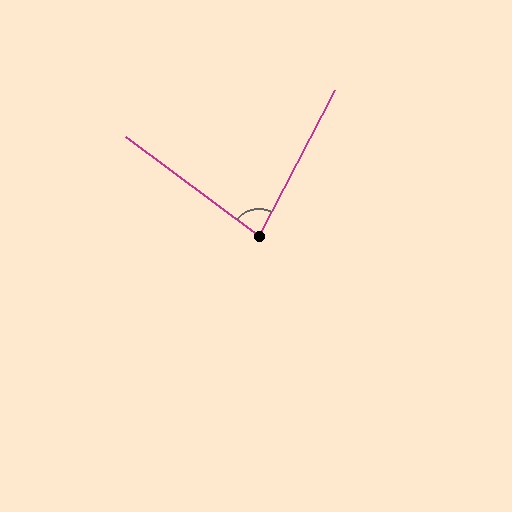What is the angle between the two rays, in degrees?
Approximately 81 degrees.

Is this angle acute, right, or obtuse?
It is acute.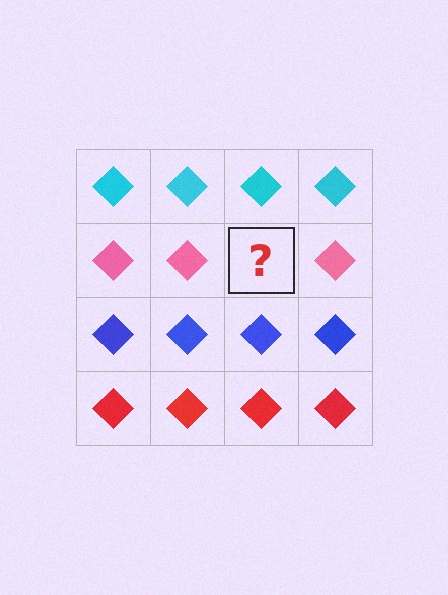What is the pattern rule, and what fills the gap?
The rule is that each row has a consistent color. The gap should be filled with a pink diamond.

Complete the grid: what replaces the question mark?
The question mark should be replaced with a pink diamond.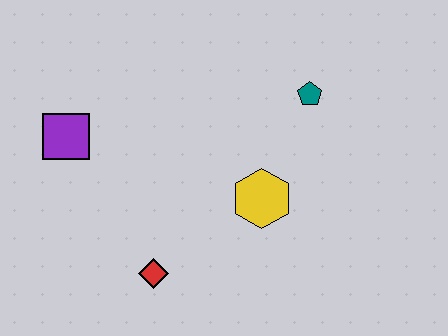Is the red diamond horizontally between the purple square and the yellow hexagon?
Yes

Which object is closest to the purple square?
The red diamond is closest to the purple square.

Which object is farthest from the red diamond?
The teal pentagon is farthest from the red diamond.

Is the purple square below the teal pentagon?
Yes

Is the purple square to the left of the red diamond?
Yes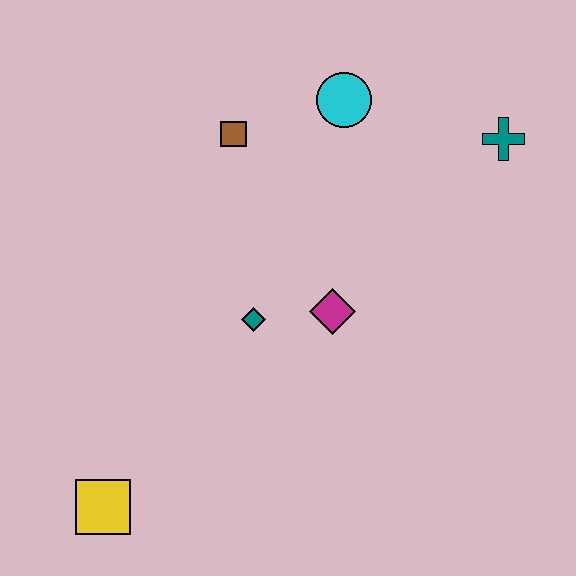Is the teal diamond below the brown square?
Yes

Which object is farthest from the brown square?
The yellow square is farthest from the brown square.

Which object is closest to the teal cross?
The cyan circle is closest to the teal cross.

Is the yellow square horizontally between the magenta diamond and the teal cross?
No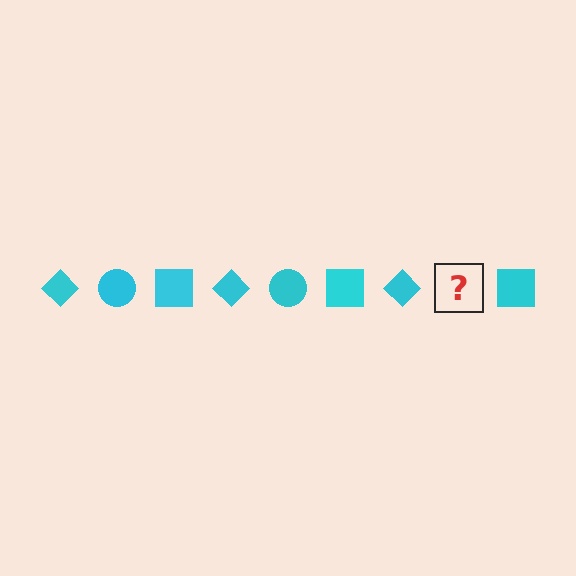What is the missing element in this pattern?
The missing element is a cyan circle.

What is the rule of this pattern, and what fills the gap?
The rule is that the pattern cycles through diamond, circle, square shapes in cyan. The gap should be filled with a cyan circle.